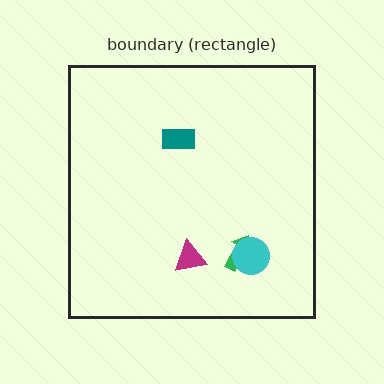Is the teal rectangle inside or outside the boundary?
Inside.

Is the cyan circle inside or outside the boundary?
Inside.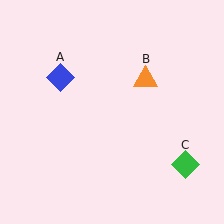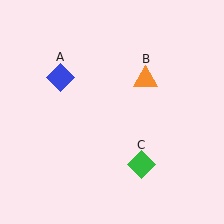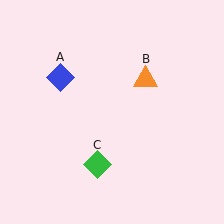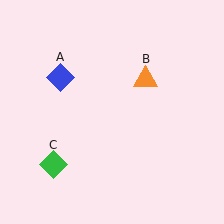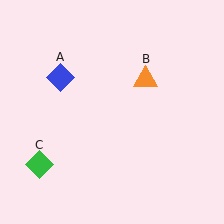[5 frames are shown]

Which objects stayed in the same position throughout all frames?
Blue diamond (object A) and orange triangle (object B) remained stationary.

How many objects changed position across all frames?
1 object changed position: green diamond (object C).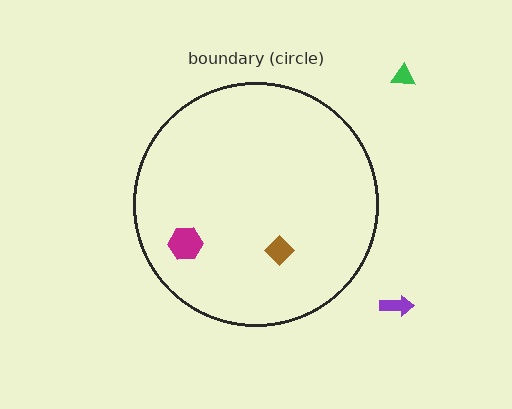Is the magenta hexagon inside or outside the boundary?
Inside.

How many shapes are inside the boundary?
2 inside, 2 outside.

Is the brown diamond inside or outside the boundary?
Inside.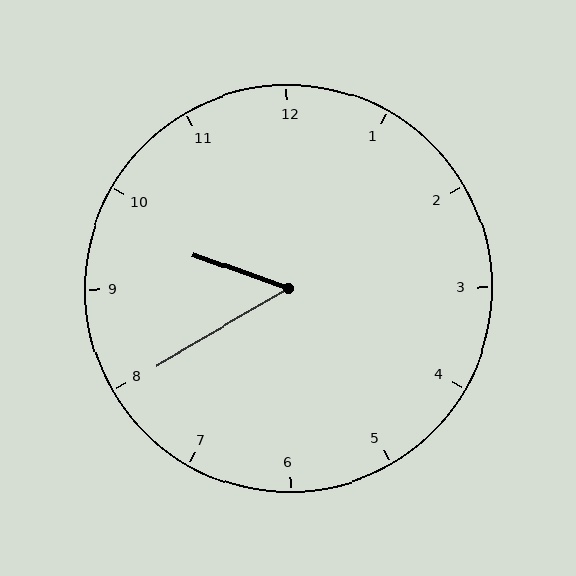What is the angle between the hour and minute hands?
Approximately 50 degrees.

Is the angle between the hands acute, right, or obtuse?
It is acute.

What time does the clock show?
9:40.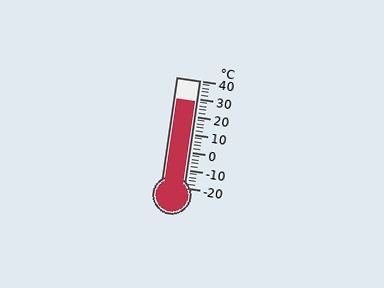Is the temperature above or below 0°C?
The temperature is above 0°C.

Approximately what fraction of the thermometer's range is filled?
The thermometer is filled to approximately 80% of its range.